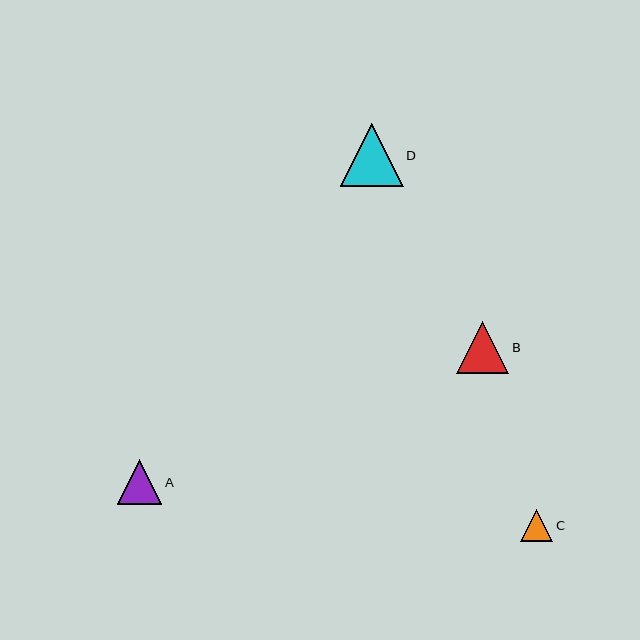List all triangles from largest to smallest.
From largest to smallest: D, B, A, C.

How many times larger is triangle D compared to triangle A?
Triangle D is approximately 1.4 times the size of triangle A.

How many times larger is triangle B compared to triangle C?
Triangle B is approximately 1.6 times the size of triangle C.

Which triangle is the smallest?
Triangle C is the smallest with a size of approximately 32 pixels.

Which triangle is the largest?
Triangle D is the largest with a size of approximately 63 pixels.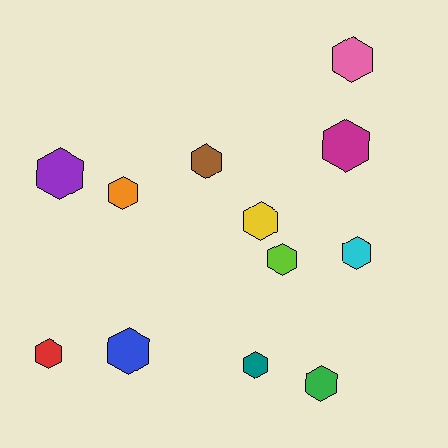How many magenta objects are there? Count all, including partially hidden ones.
There is 1 magenta object.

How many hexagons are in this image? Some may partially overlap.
There are 12 hexagons.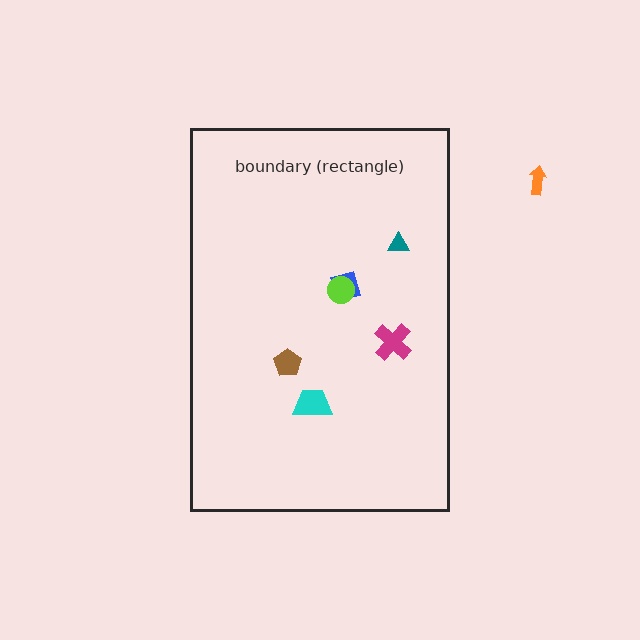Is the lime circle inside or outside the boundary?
Inside.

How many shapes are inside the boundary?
6 inside, 1 outside.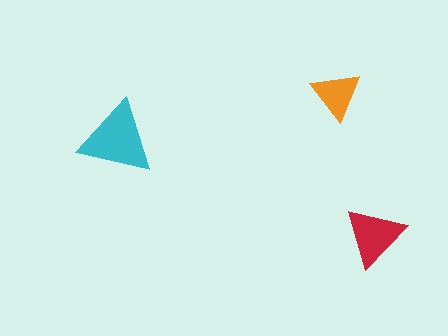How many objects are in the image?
There are 3 objects in the image.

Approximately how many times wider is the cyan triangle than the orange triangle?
About 1.5 times wider.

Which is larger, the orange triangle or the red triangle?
The red one.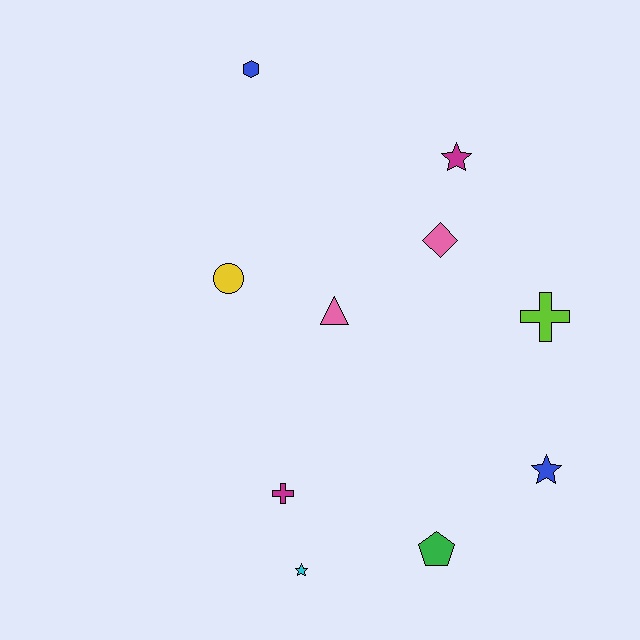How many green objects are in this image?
There is 1 green object.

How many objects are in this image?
There are 10 objects.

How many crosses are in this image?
There are 2 crosses.